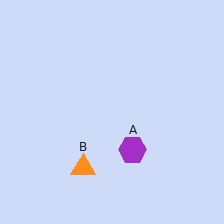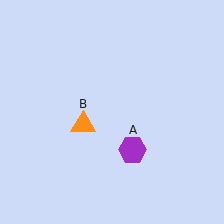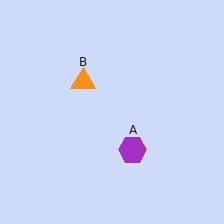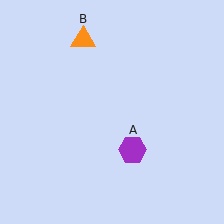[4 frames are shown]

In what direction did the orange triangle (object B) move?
The orange triangle (object B) moved up.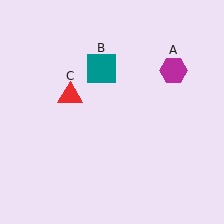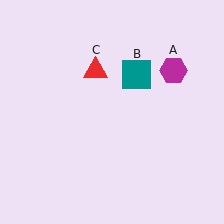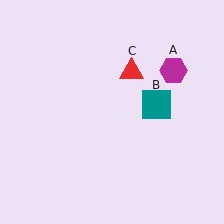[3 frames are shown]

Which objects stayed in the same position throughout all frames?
Magenta hexagon (object A) remained stationary.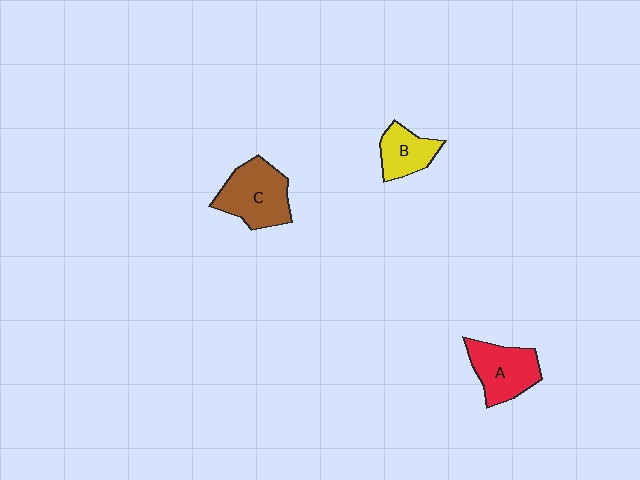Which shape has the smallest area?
Shape B (yellow).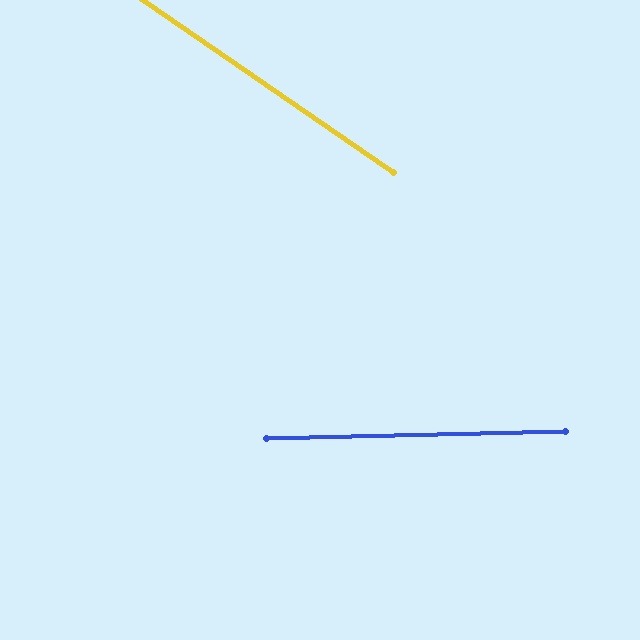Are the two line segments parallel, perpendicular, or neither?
Neither parallel nor perpendicular — they differ by about 36°.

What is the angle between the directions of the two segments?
Approximately 36 degrees.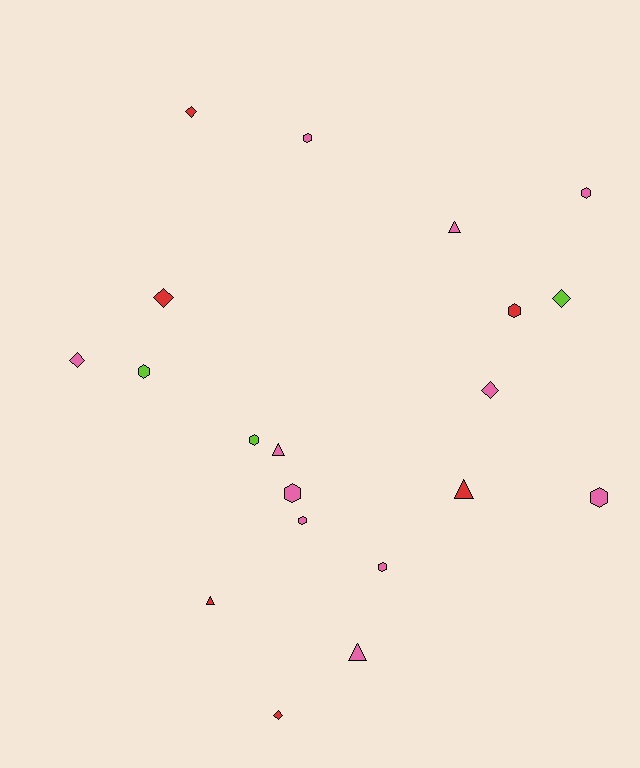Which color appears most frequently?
Pink, with 11 objects.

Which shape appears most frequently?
Hexagon, with 9 objects.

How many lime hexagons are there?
There are 2 lime hexagons.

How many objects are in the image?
There are 20 objects.